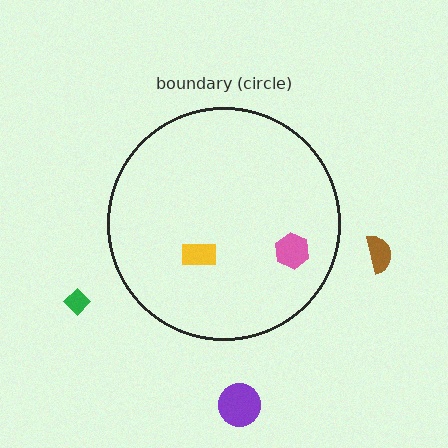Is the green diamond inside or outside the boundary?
Outside.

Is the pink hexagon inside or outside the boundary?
Inside.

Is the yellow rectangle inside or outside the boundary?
Inside.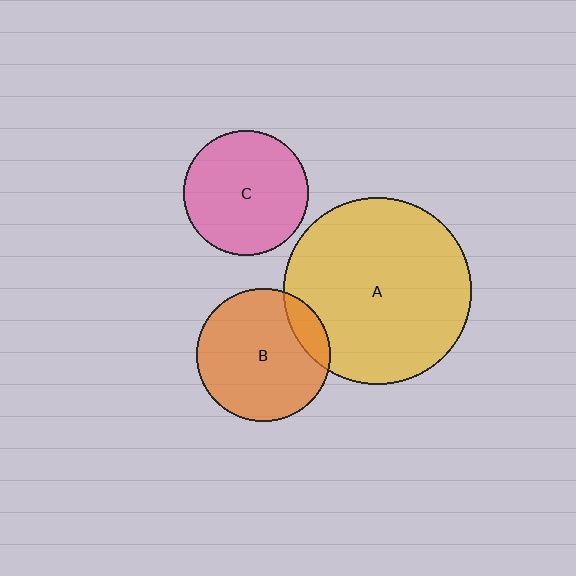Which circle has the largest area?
Circle A (yellow).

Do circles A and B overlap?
Yes.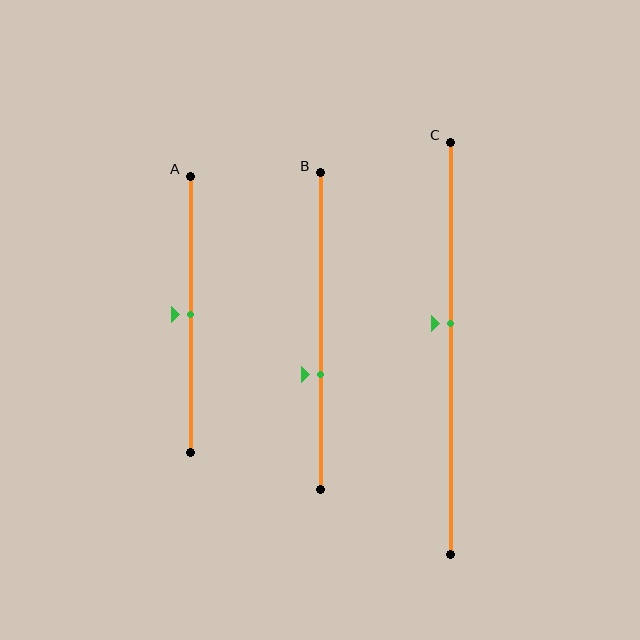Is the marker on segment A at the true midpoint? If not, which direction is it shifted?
Yes, the marker on segment A is at the true midpoint.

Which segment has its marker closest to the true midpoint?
Segment A has its marker closest to the true midpoint.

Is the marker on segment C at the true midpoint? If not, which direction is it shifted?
No, the marker on segment C is shifted upward by about 6% of the segment length.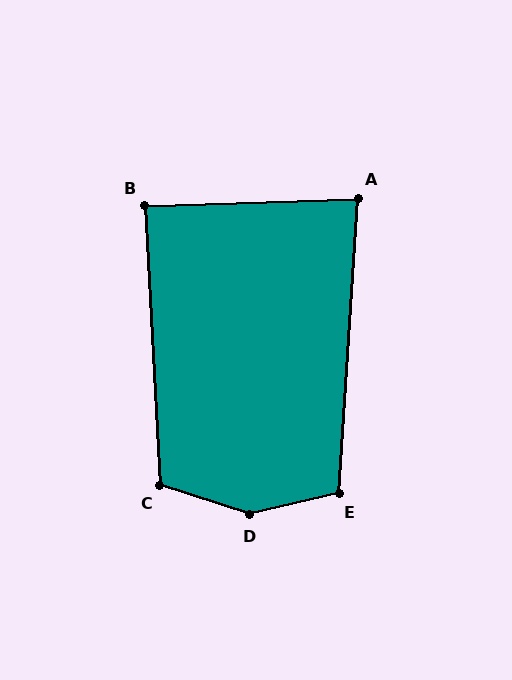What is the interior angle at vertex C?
Approximately 111 degrees (obtuse).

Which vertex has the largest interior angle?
D, at approximately 149 degrees.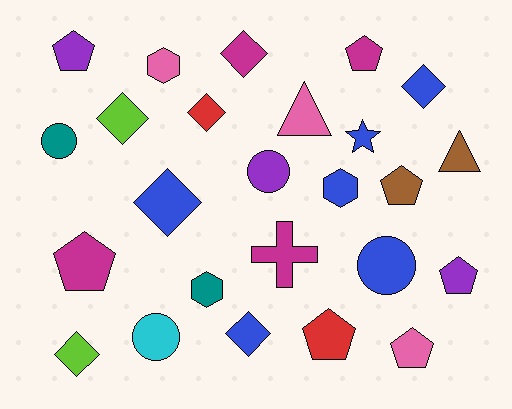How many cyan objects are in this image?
There is 1 cyan object.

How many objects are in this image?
There are 25 objects.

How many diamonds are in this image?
There are 7 diamonds.